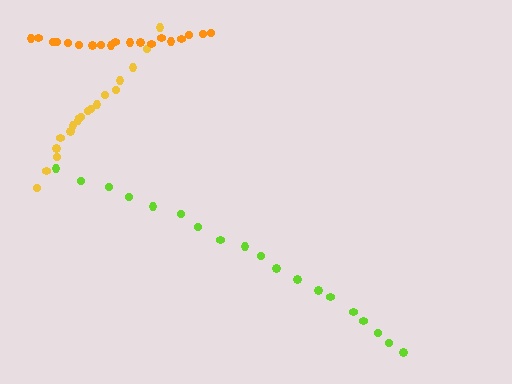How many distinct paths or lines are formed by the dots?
There are 3 distinct paths.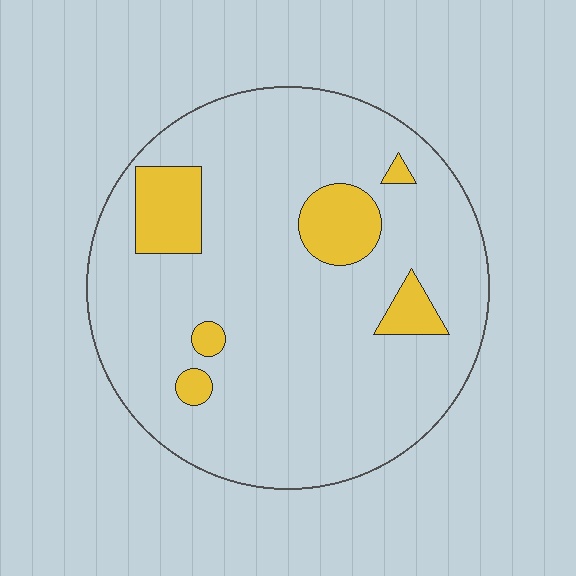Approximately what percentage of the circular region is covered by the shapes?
Approximately 15%.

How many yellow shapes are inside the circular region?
6.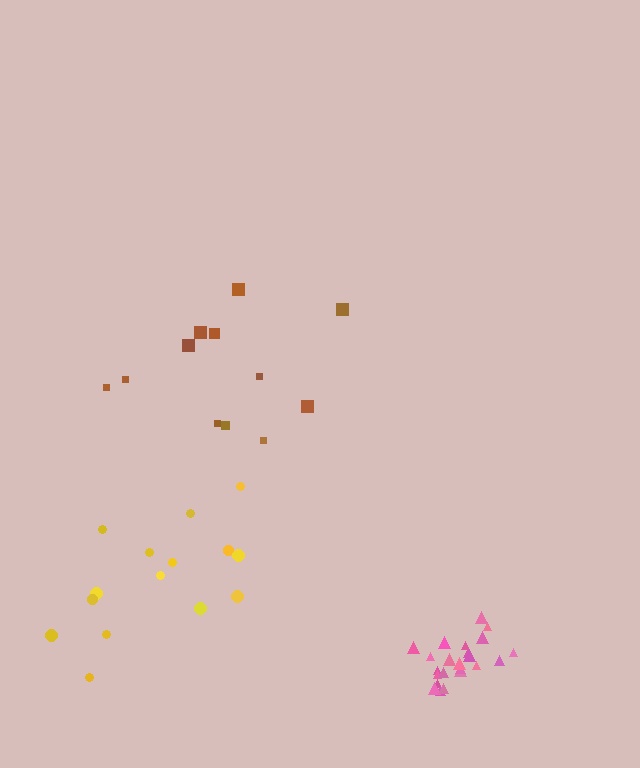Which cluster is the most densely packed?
Pink.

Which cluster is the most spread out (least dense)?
Yellow.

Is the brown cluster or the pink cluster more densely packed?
Pink.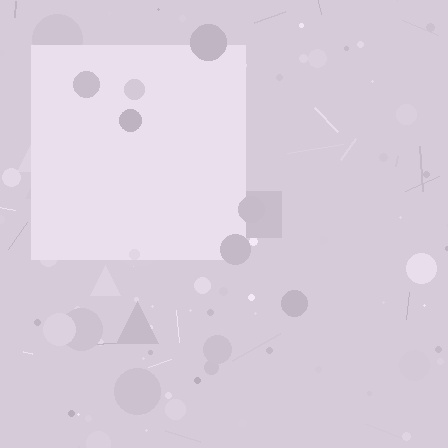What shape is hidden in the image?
A square is hidden in the image.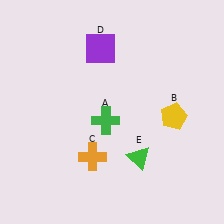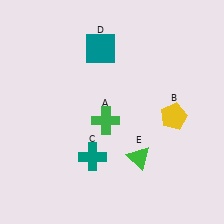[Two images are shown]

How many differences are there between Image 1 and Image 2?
There are 2 differences between the two images.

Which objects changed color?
C changed from orange to teal. D changed from purple to teal.